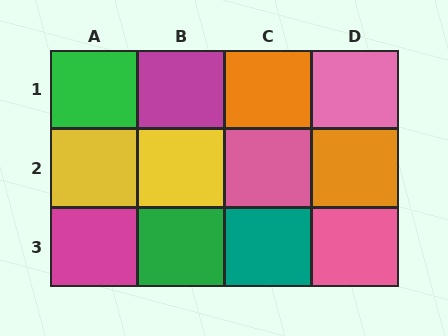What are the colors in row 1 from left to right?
Green, magenta, orange, pink.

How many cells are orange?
2 cells are orange.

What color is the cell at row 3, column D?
Pink.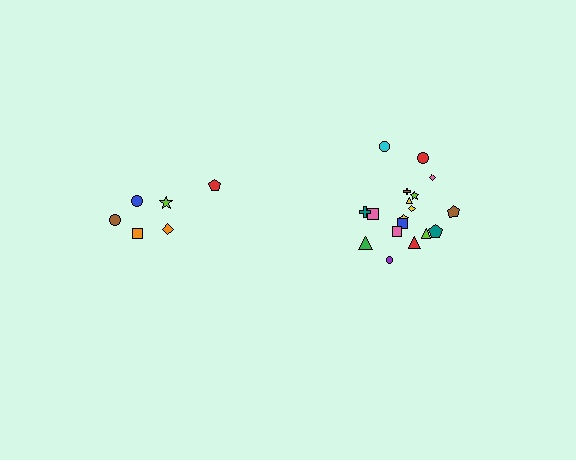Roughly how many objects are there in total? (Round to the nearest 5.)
Roughly 25 objects in total.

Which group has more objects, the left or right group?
The right group.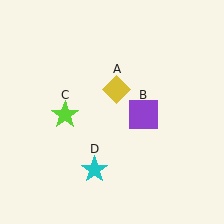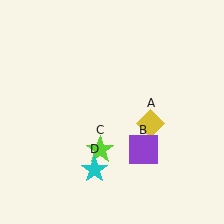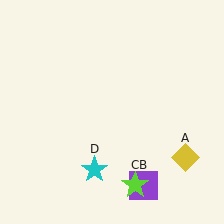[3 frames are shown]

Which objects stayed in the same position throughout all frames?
Cyan star (object D) remained stationary.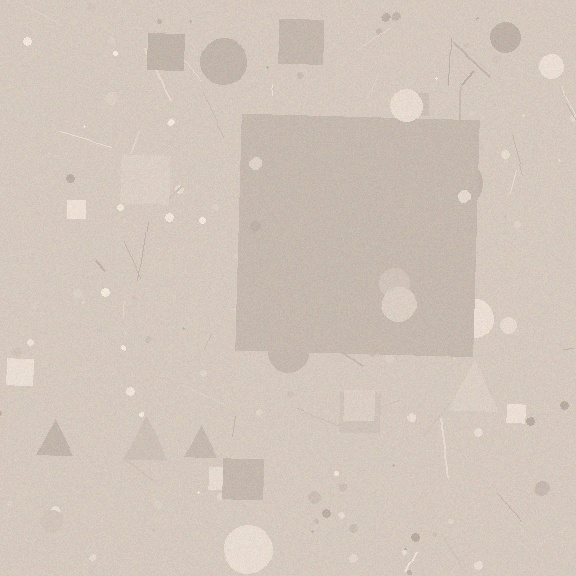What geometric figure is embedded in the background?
A square is embedded in the background.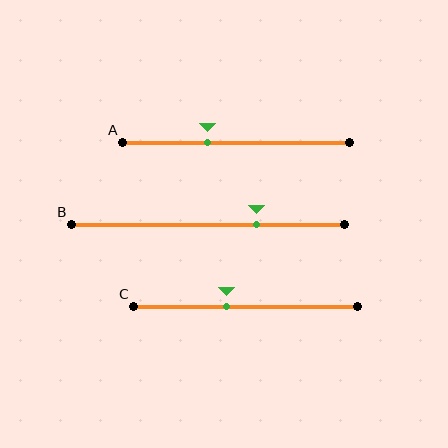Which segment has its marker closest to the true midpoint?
Segment C has its marker closest to the true midpoint.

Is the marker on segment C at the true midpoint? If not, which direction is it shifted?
No, the marker on segment C is shifted to the left by about 9% of the segment length.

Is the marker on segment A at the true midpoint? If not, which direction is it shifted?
No, the marker on segment A is shifted to the left by about 12% of the segment length.